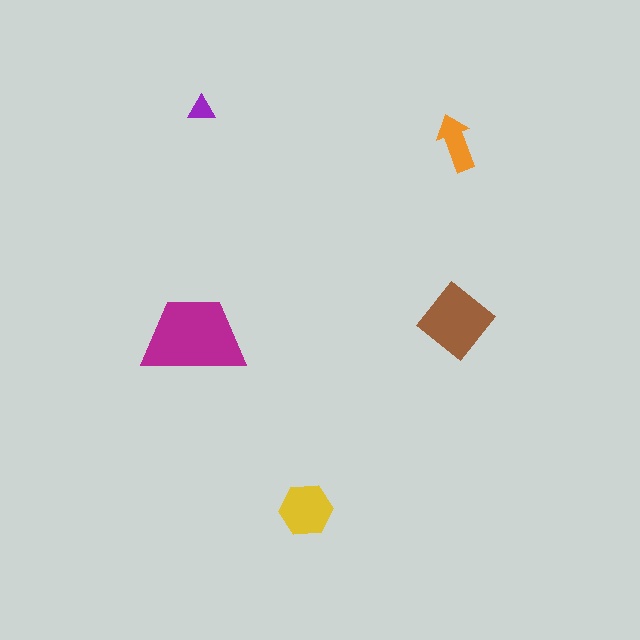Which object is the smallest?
The purple triangle.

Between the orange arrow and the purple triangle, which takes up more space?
The orange arrow.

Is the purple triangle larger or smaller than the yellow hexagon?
Smaller.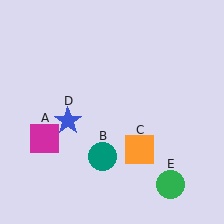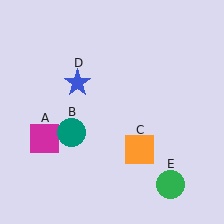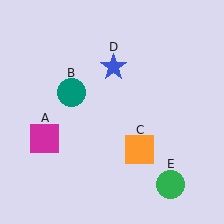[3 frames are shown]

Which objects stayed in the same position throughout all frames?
Magenta square (object A) and orange square (object C) and green circle (object E) remained stationary.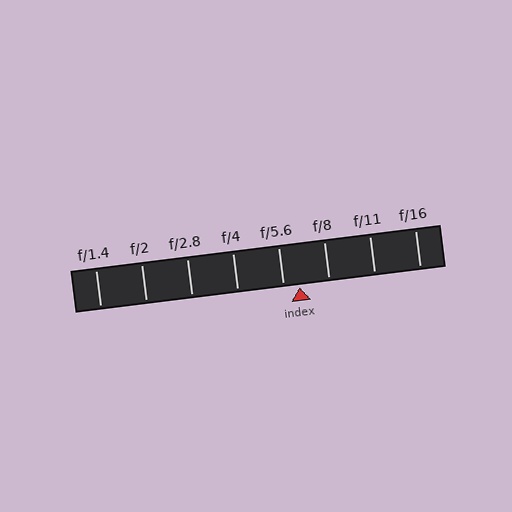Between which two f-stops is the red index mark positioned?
The index mark is between f/5.6 and f/8.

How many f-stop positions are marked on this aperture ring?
There are 8 f-stop positions marked.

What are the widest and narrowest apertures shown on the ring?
The widest aperture shown is f/1.4 and the narrowest is f/16.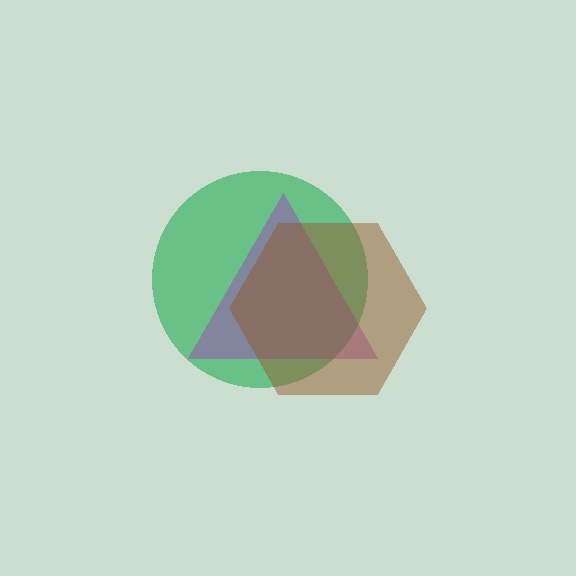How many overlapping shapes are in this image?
There are 3 overlapping shapes in the image.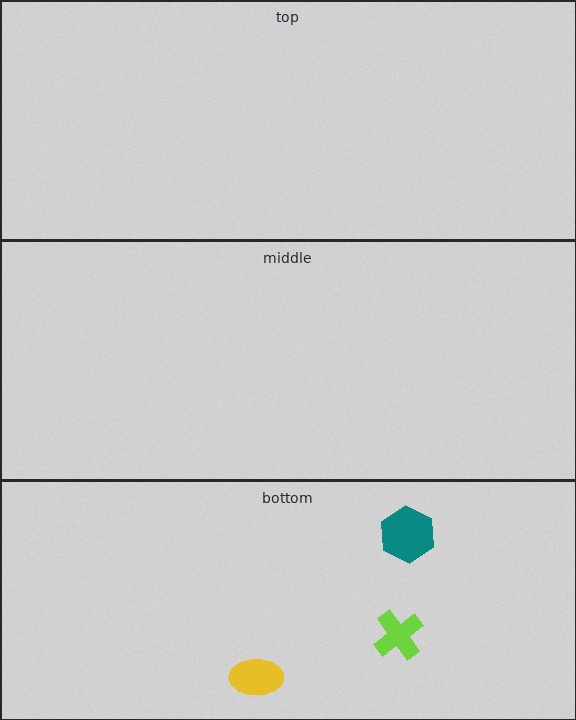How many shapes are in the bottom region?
3.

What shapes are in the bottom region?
The yellow ellipse, the teal hexagon, the lime cross.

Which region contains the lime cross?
The bottom region.